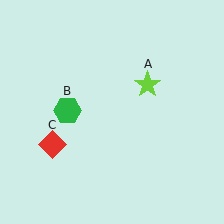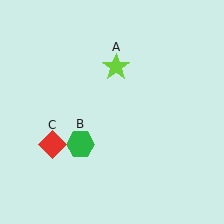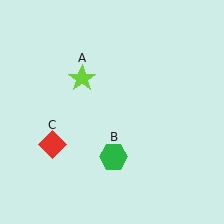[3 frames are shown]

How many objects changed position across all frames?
2 objects changed position: lime star (object A), green hexagon (object B).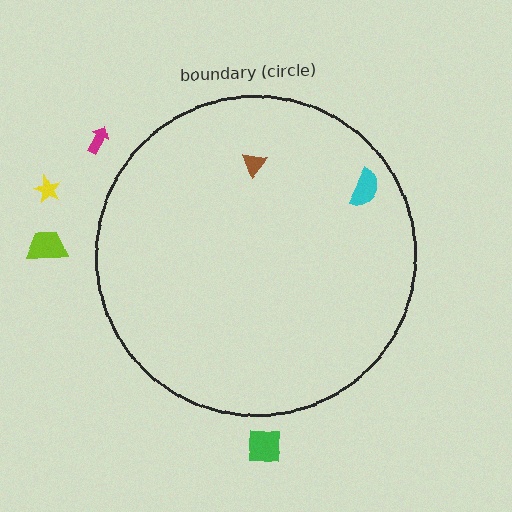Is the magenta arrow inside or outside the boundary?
Outside.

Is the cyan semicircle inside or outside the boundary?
Inside.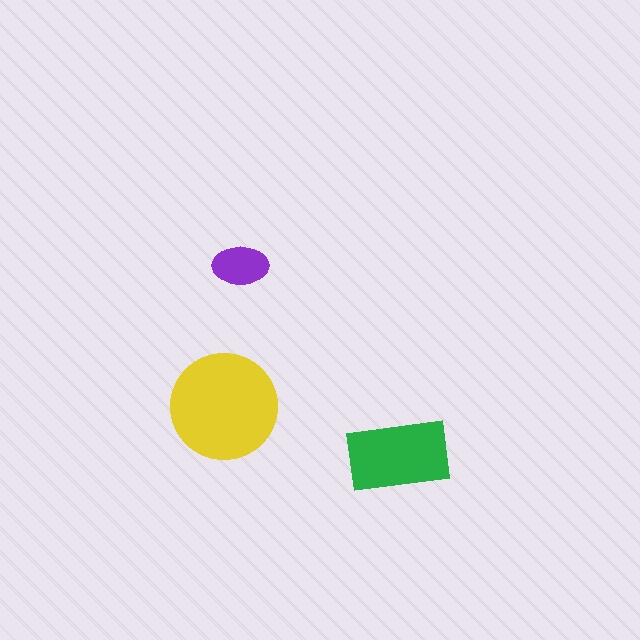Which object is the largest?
The yellow circle.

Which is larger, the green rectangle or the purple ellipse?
The green rectangle.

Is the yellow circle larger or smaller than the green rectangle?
Larger.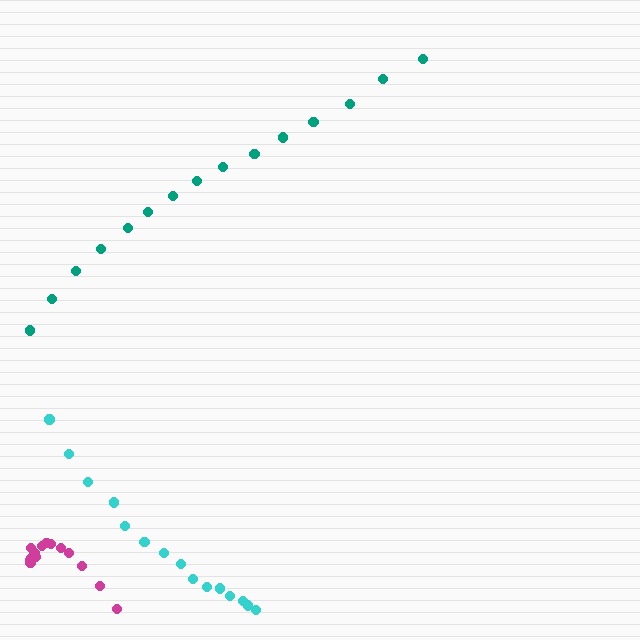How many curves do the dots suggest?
There are 3 distinct paths.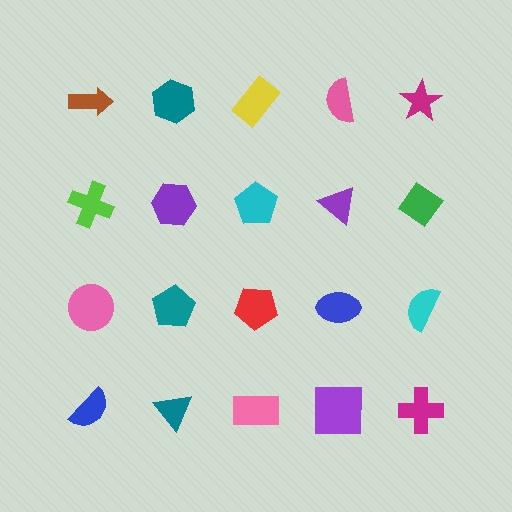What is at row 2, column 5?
A green diamond.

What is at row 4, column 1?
A blue semicircle.